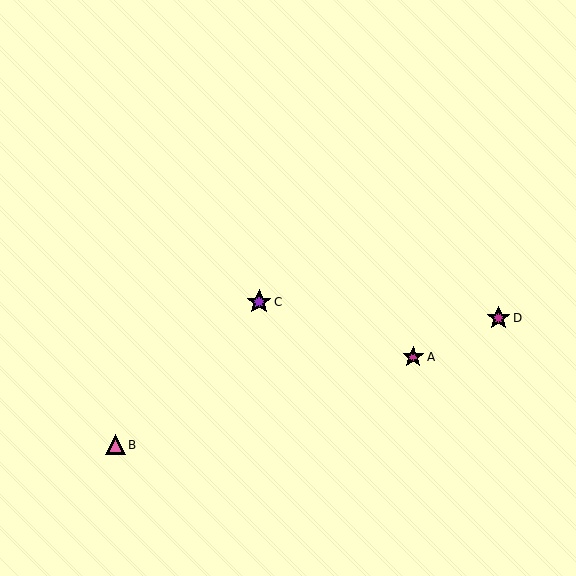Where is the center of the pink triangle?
The center of the pink triangle is at (115, 445).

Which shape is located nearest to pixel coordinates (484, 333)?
The magenta star (labeled D) at (498, 318) is nearest to that location.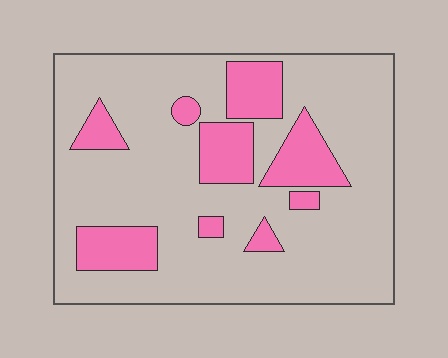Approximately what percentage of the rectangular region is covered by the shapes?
Approximately 20%.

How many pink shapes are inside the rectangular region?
9.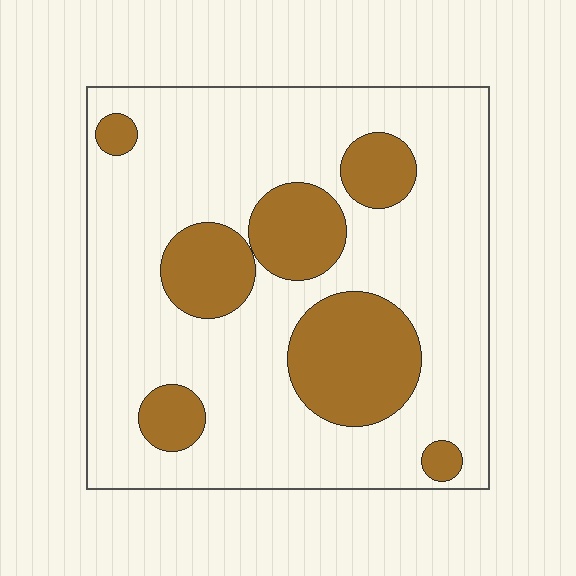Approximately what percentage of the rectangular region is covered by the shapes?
Approximately 25%.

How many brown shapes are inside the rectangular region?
7.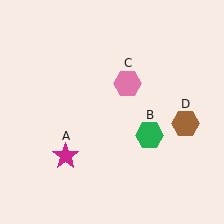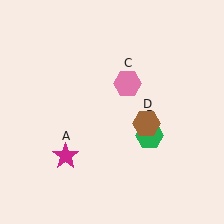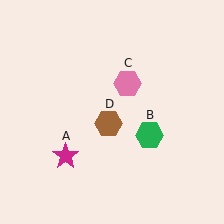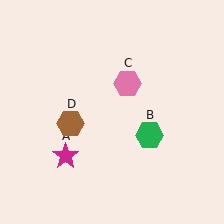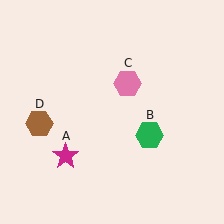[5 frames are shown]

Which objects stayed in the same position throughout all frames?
Magenta star (object A) and green hexagon (object B) and pink hexagon (object C) remained stationary.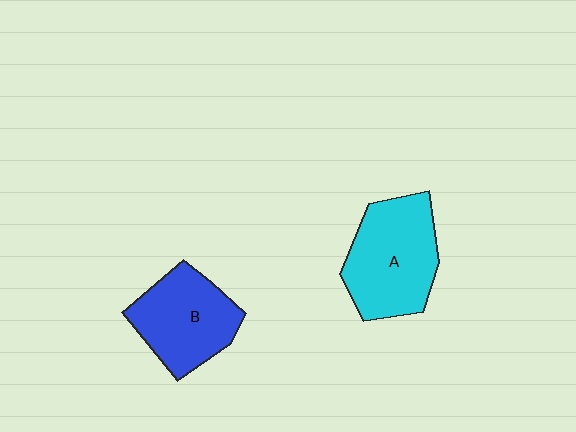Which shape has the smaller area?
Shape B (blue).